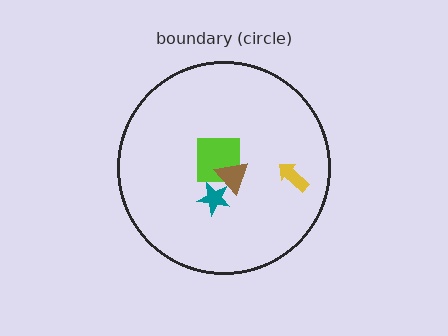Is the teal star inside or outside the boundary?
Inside.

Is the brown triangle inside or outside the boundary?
Inside.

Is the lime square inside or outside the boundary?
Inside.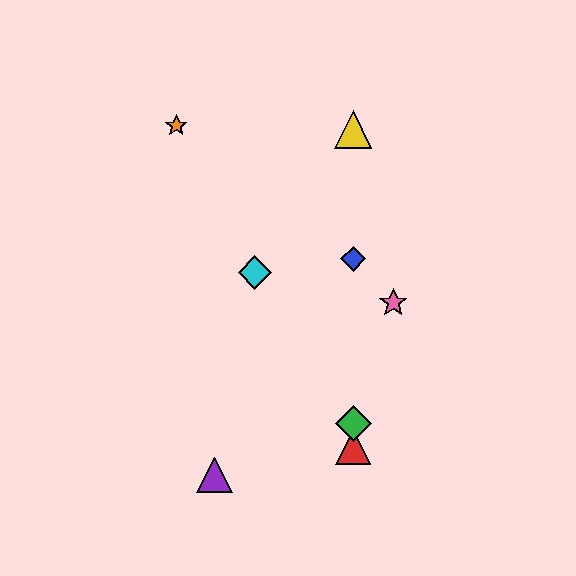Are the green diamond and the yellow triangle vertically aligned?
Yes, both are at x≈353.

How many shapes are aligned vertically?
4 shapes (the red triangle, the blue diamond, the green diamond, the yellow triangle) are aligned vertically.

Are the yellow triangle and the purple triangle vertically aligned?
No, the yellow triangle is at x≈353 and the purple triangle is at x≈215.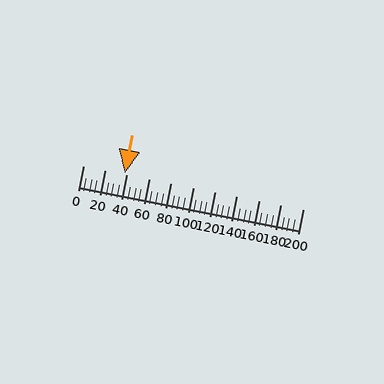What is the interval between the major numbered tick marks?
The major tick marks are spaced 20 units apart.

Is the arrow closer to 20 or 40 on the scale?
The arrow is closer to 40.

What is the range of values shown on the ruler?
The ruler shows values from 0 to 200.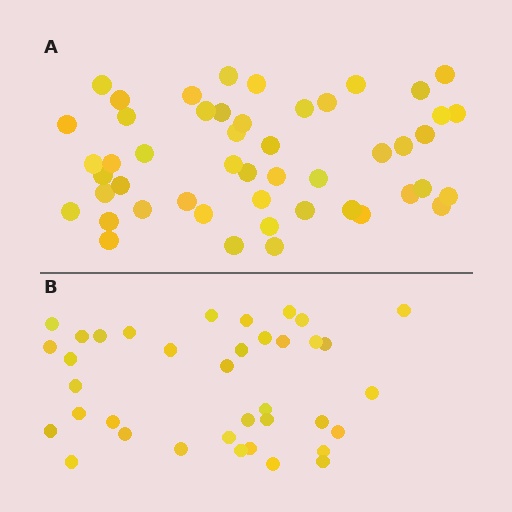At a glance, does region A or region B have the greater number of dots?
Region A (the top region) has more dots.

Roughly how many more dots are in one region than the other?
Region A has roughly 12 or so more dots than region B.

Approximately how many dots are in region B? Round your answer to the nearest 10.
About 40 dots. (The exact count is 37, which rounds to 40.)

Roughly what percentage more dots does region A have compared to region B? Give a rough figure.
About 30% more.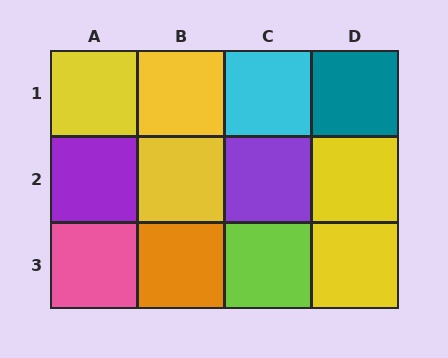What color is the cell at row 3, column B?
Orange.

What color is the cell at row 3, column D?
Yellow.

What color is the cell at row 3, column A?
Pink.